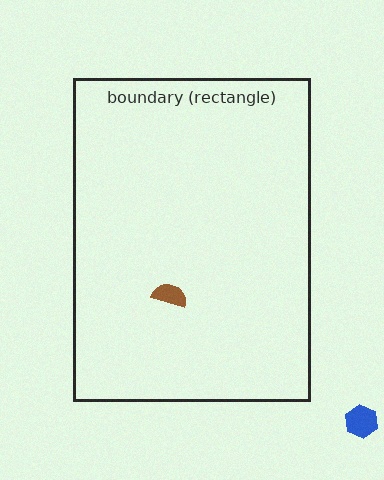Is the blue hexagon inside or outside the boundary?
Outside.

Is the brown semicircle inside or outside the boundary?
Inside.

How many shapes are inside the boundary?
1 inside, 1 outside.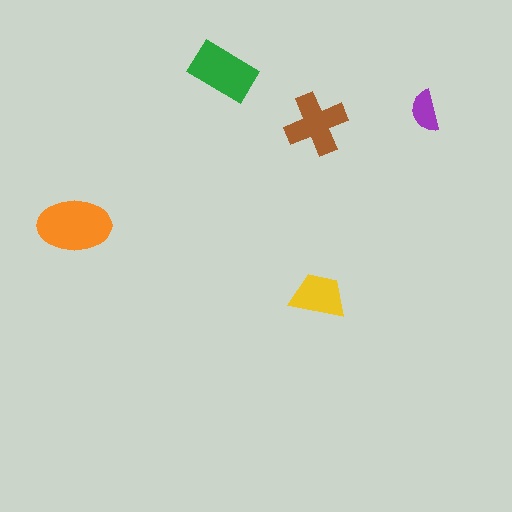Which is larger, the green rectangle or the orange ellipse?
The orange ellipse.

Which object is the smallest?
The purple semicircle.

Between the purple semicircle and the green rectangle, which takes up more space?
The green rectangle.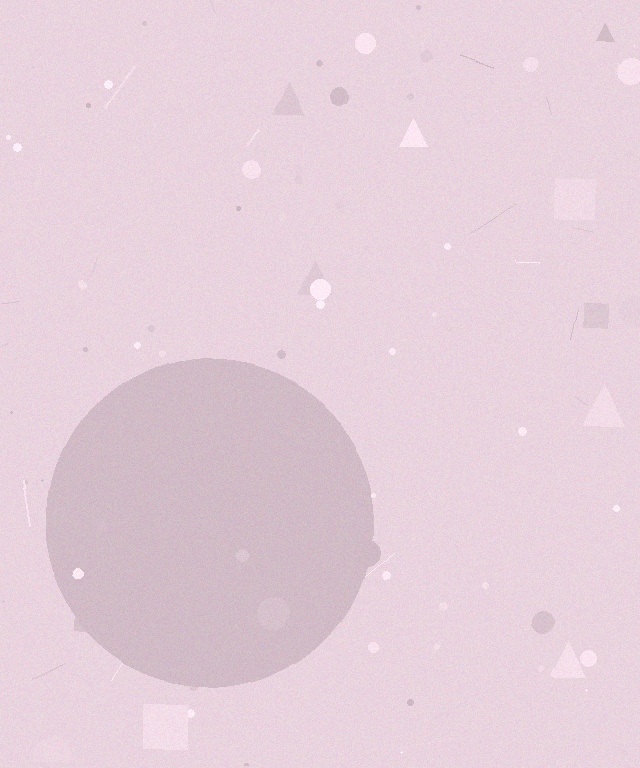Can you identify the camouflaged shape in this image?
The camouflaged shape is a circle.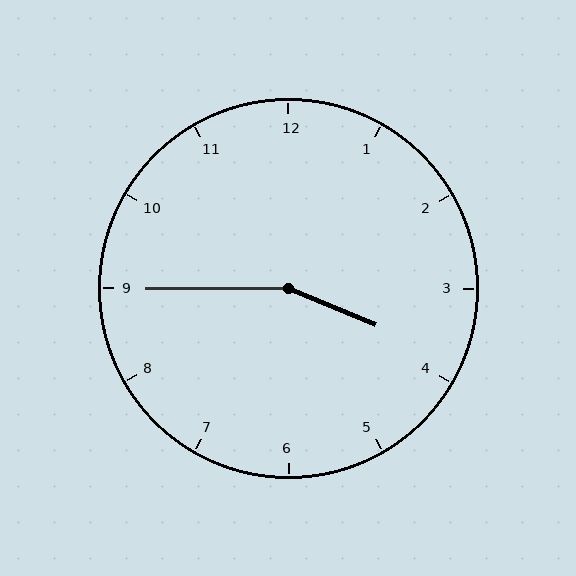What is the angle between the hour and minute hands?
Approximately 158 degrees.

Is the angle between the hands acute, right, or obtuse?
It is obtuse.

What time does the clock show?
3:45.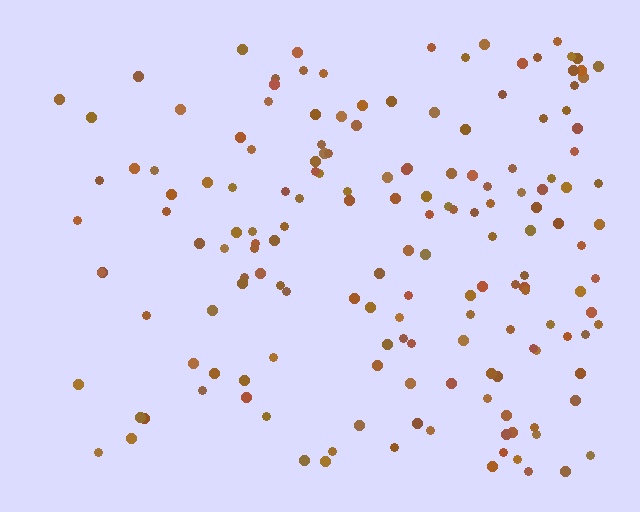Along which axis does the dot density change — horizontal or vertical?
Horizontal.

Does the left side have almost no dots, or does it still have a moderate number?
Still a moderate number, just noticeably fewer than the right.